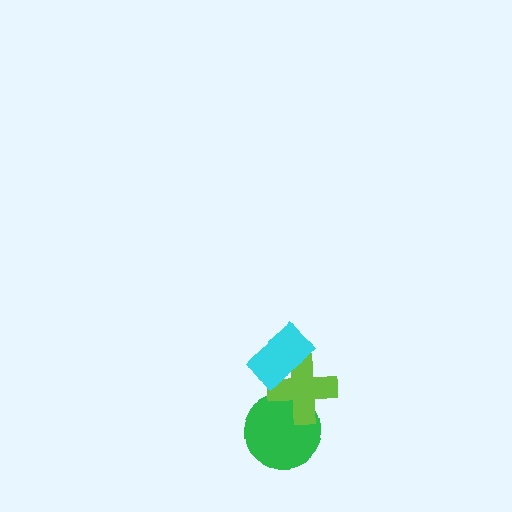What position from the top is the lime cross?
The lime cross is 2nd from the top.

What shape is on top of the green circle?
The lime cross is on top of the green circle.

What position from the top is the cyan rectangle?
The cyan rectangle is 1st from the top.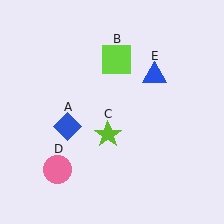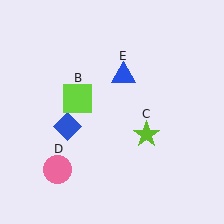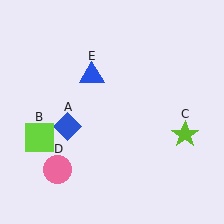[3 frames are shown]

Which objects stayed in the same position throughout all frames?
Blue diamond (object A) and pink circle (object D) remained stationary.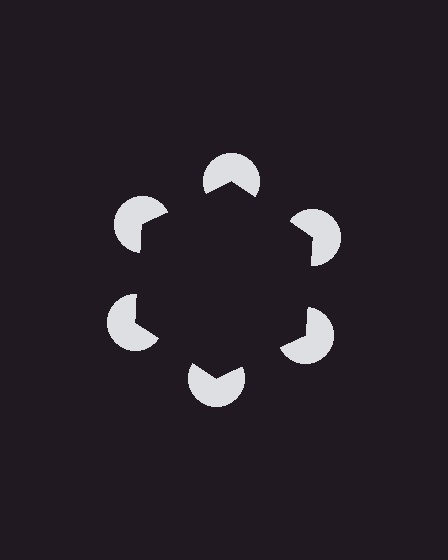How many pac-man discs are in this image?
There are 6 — one at each vertex of the illusory hexagon.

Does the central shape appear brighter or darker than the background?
It typically appears slightly darker than the background, even though no actual brightness change is drawn.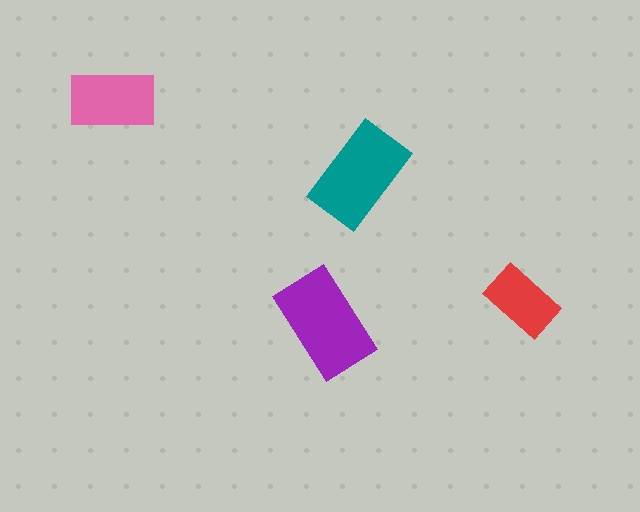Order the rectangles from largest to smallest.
the purple one, the teal one, the pink one, the red one.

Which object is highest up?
The pink rectangle is topmost.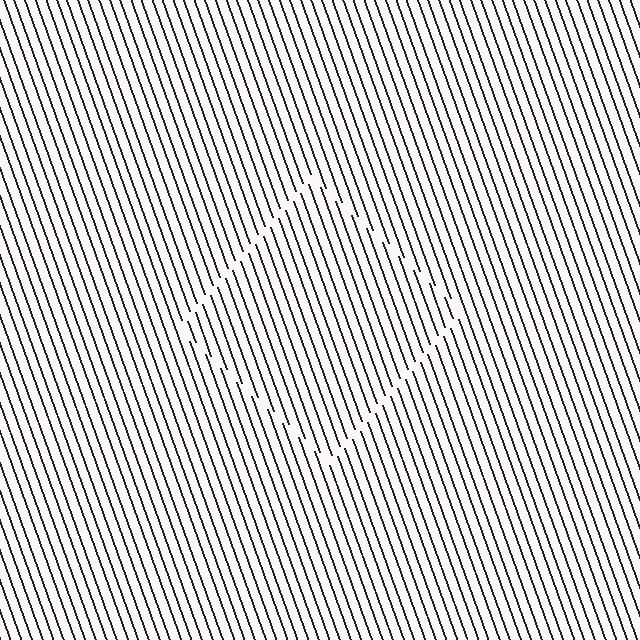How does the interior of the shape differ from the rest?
The interior of the shape contains the same grating, shifted by half a period — the contour is defined by the phase discontinuity where line-ends from the inner and outer gratings abut.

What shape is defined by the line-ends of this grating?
An illusory square. The interior of the shape contains the same grating, shifted by half a period — the contour is defined by the phase discontinuity where line-ends from the inner and outer gratings abut.